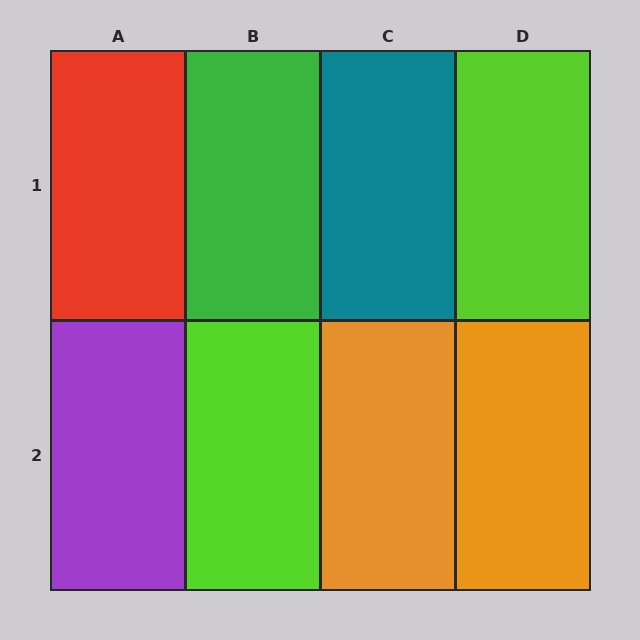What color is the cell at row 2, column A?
Purple.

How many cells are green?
1 cell is green.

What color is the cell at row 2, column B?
Lime.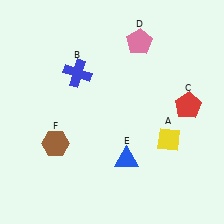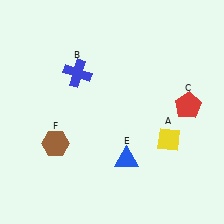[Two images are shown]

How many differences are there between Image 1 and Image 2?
There is 1 difference between the two images.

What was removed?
The pink pentagon (D) was removed in Image 2.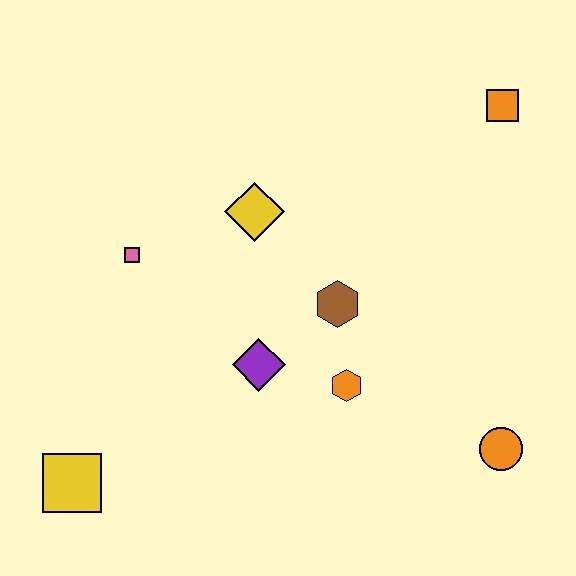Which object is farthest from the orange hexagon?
The orange square is farthest from the orange hexagon.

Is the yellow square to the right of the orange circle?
No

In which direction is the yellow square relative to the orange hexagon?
The yellow square is to the left of the orange hexagon.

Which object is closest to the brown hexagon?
The orange hexagon is closest to the brown hexagon.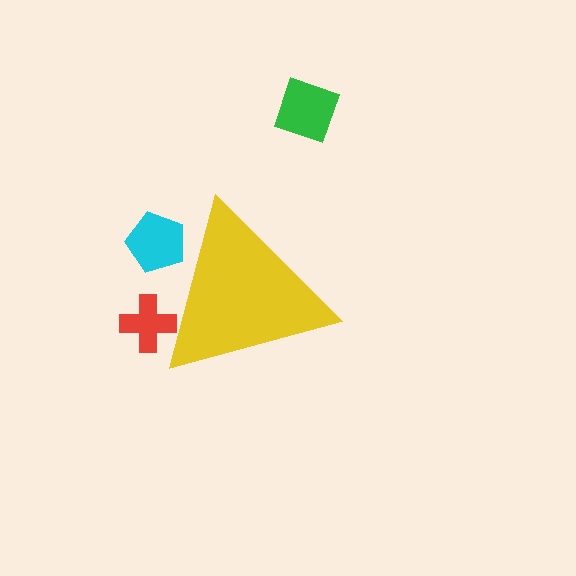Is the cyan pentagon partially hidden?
Yes, the cyan pentagon is partially hidden behind the yellow triangle.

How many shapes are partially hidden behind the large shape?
2 shapes are partially hidden.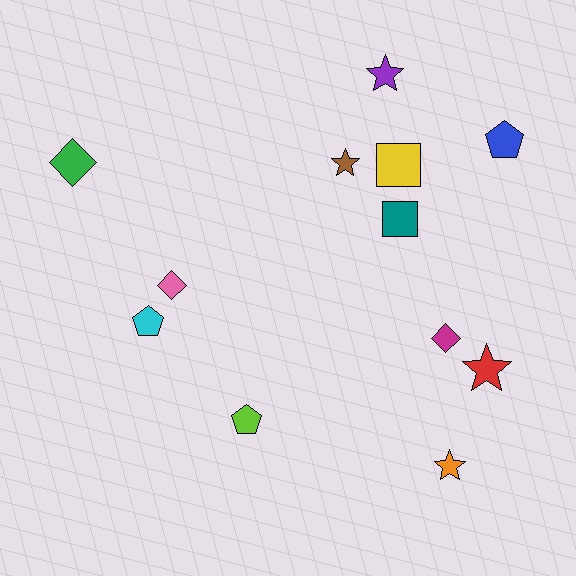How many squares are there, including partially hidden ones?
There are 2 squares.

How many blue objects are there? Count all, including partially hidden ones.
There is 1 blue object.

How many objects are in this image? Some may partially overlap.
There are 12 objects.